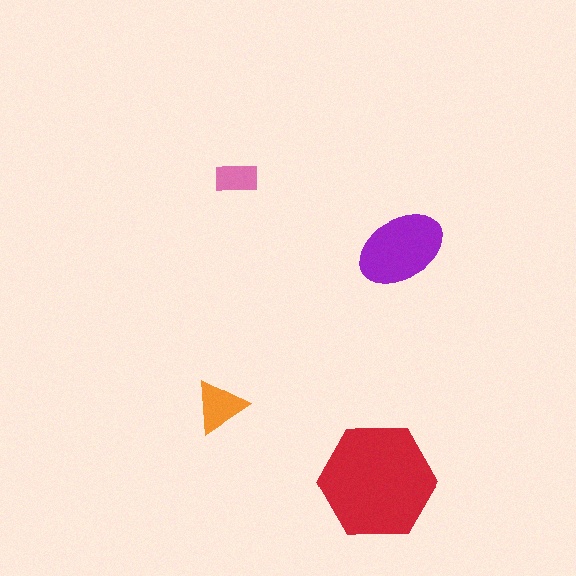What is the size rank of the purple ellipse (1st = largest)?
2nd.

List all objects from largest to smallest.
The red hexagon, the purple ellipse, the orange triangle, the pink rectangle.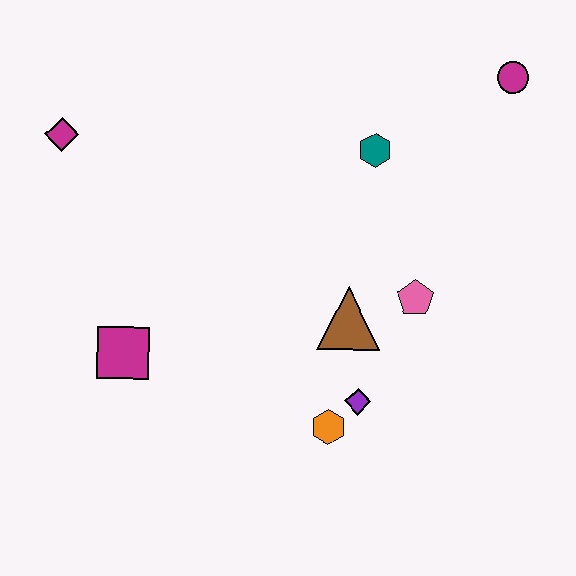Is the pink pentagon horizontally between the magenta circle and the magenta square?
Yes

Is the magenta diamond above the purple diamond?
Yes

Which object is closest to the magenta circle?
The teal hexagon is closest to the magenta circle.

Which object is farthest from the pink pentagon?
The magenta diamond is farthest from the pink pentagon.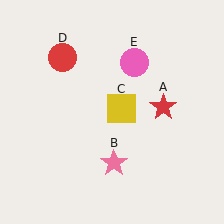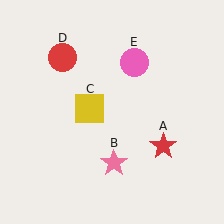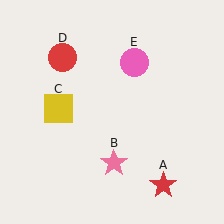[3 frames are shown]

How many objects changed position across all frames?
2 objects changed position: red star (object A), yellow square (object C).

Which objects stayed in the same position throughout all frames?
Pink star (object B) and red circle (object D) and pink circle (object E) remained stationary.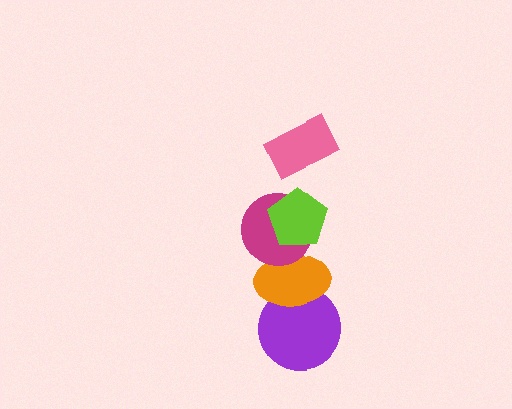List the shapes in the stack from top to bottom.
From top to bottom: the pink rectangle, the lime pentagon, the magenta circle, the orange ellipse, the purple circle.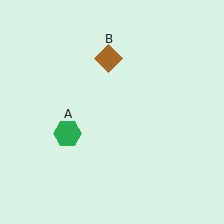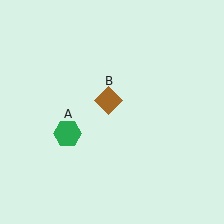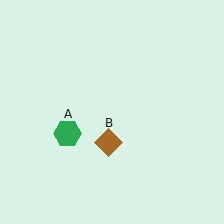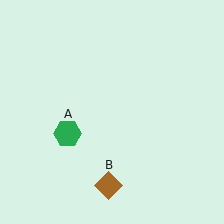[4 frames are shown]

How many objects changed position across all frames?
1 object changed position: brown diamond (object B).